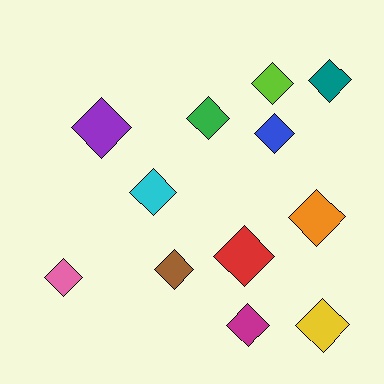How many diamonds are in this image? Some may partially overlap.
There are 12 diamonds.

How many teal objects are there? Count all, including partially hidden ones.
There is 1 teal object.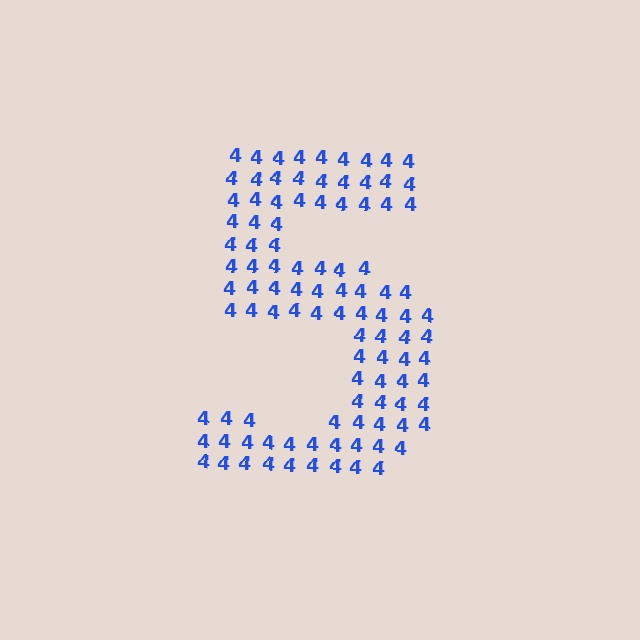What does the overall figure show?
The overall figure shows the digit 5.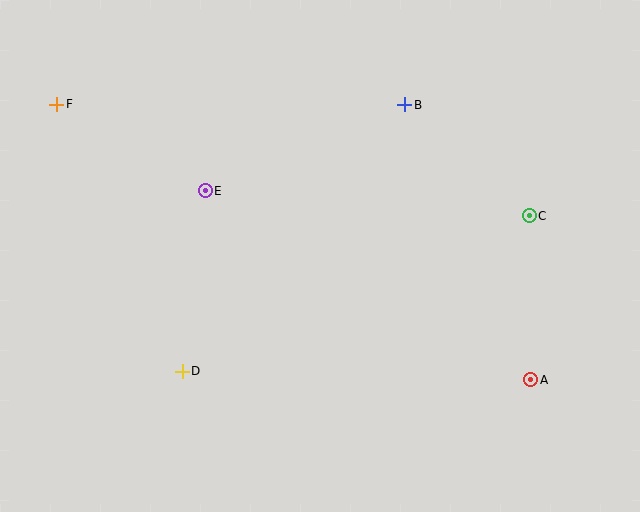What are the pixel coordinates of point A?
Point A is at (531, 380).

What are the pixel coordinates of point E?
Point E is at (205, 191).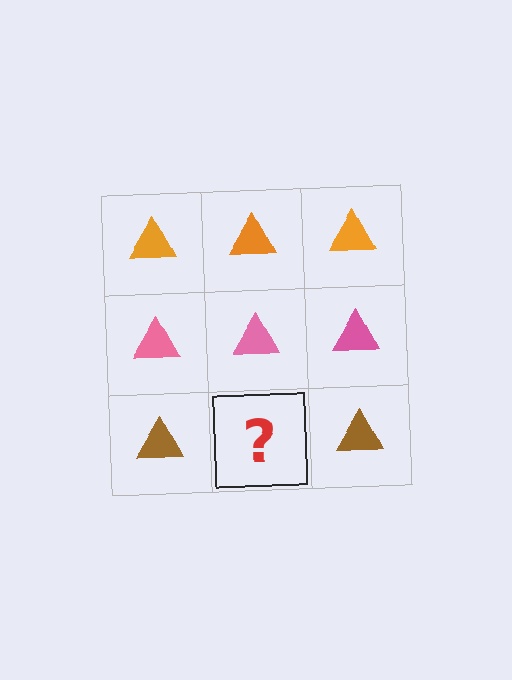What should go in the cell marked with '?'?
The missing cell should contain a brown triangle.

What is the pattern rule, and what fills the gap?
The rule is that each row has a consistent color. The gap should be filled with a brown triangle.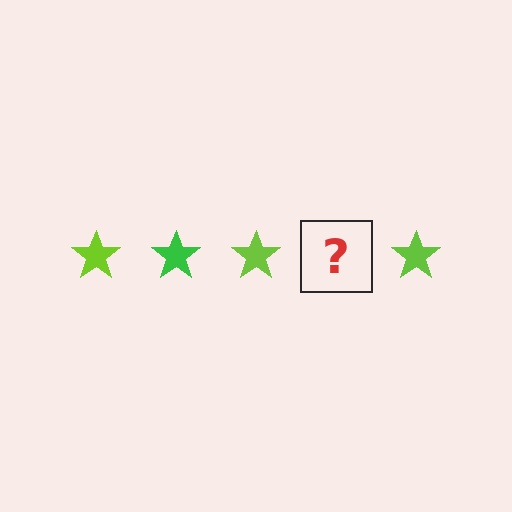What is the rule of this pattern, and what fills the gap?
The rule is that the pattern cycles through lime, green stars. The gap should be filled with a green star.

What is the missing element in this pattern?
The missing element is a green star.